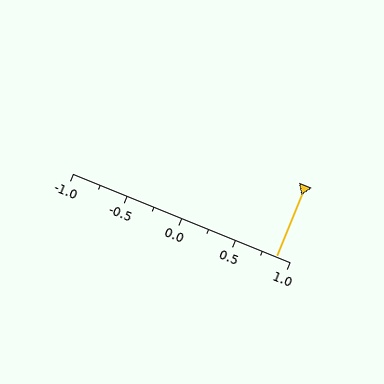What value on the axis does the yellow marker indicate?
The marker indicates approximately 0.88.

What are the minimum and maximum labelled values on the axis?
The axis runs from -1.0 to 1.0.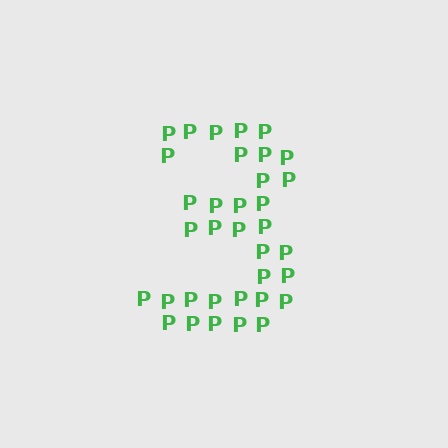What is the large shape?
The large shape is the digit 3.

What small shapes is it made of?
It is made of small letter P's.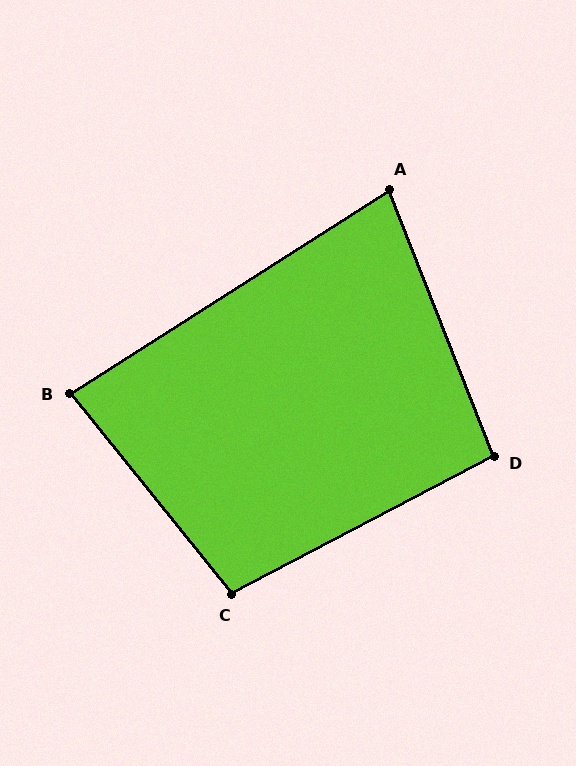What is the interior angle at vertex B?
Approximately 84 degrees (acute).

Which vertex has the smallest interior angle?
A, at approximately 79 degrees.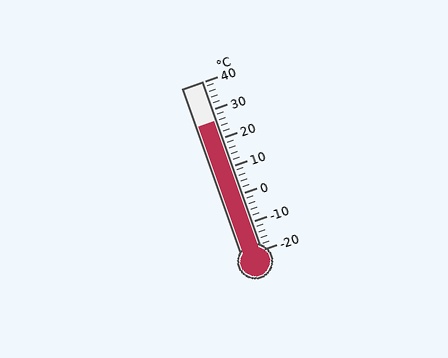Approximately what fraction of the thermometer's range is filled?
The thermometer is filled to approximately 75% of its range.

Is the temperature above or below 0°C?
The temperature is above 0°C.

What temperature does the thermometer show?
The thermometer shows approximately 26°C.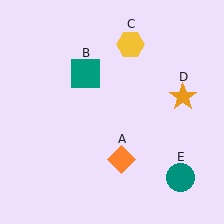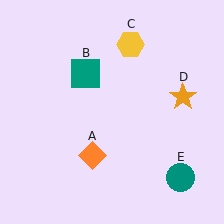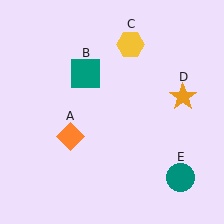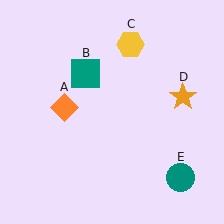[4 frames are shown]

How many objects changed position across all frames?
1 object changed position: orange diamond (object A).